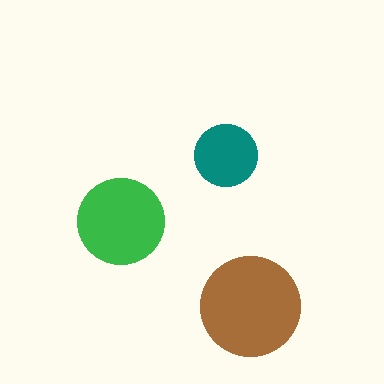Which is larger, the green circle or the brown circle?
The brown one.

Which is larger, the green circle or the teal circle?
The green one.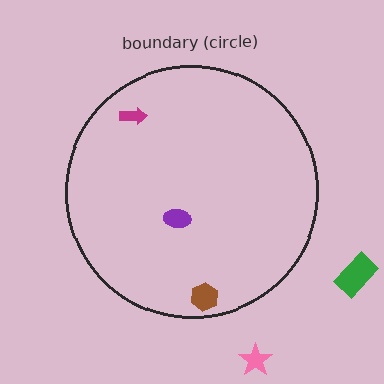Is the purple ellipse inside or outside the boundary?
Inside.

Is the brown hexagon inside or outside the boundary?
Inside.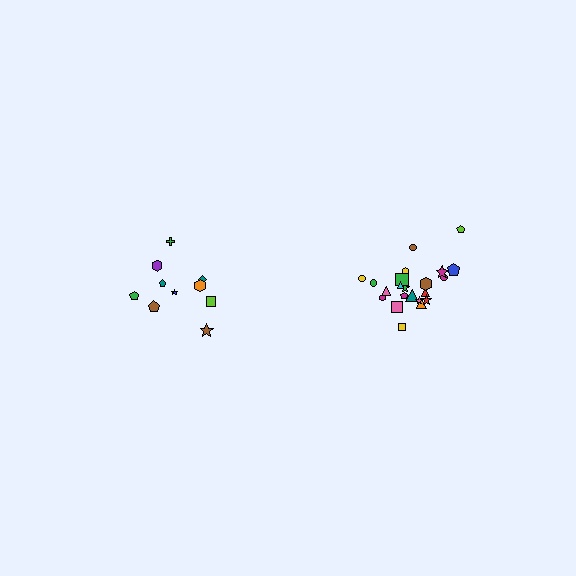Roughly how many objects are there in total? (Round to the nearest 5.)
Roughly 30 objects in total.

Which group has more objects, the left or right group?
The right group.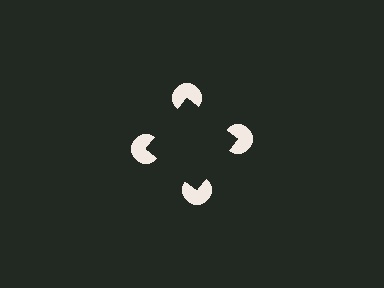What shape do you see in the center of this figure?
An illusory square — its edges are inferred from the aligned wedge cuts in the pac-man discs, not physically drawn.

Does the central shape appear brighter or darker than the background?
It typically appears slightly darker than the background, even though no actual brightness change is drawn.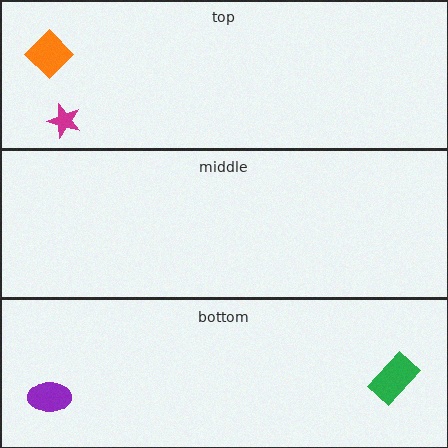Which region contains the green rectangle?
The bottom region.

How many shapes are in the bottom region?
2.